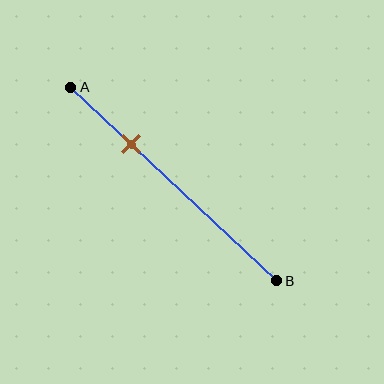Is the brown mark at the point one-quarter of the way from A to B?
No, the mark is at about 30% from A, not at the 25% one-quarter point.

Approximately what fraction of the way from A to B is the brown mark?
The brown mark is approximately 30% of the way from A to B.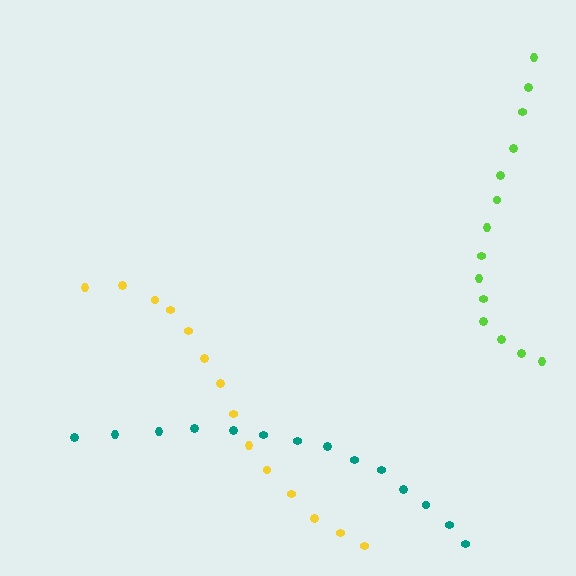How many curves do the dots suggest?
There are 3 distinct paths.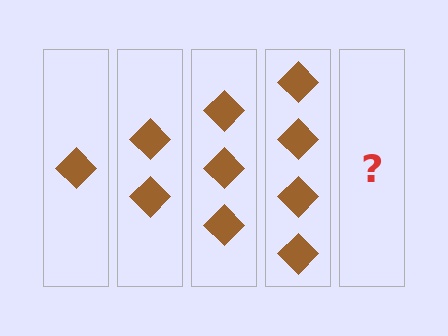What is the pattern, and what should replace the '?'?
The pattern is that each step adds one more diamond. The '?' should be 5 diamonds.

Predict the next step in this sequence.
The next step is 5 diamonds.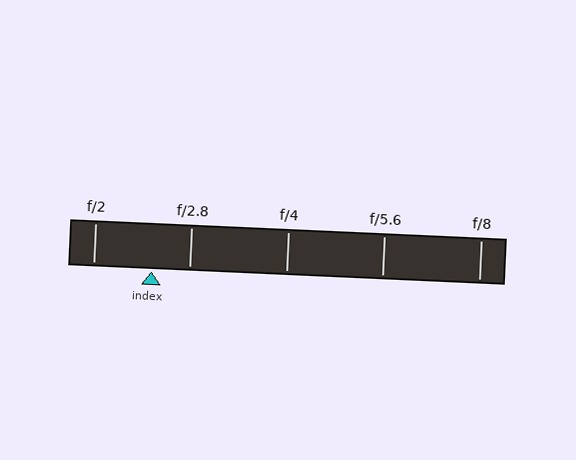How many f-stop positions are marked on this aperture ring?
There are 5 f-stop positions marked.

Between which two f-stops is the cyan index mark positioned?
The index mark is between f/2 and f/2.8.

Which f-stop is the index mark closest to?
The index mark is closest to f/2.8.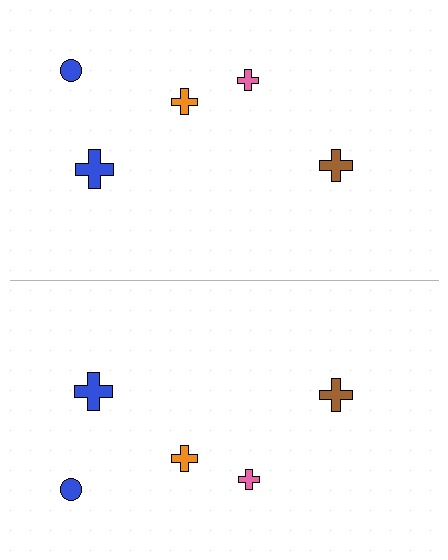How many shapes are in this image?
There are 10 shapes in this image.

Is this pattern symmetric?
Yes, this pattern has bilateral (reflection) symmetry.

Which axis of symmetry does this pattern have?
The pattern has a horizontal axis of symmetry running through the center of the image.